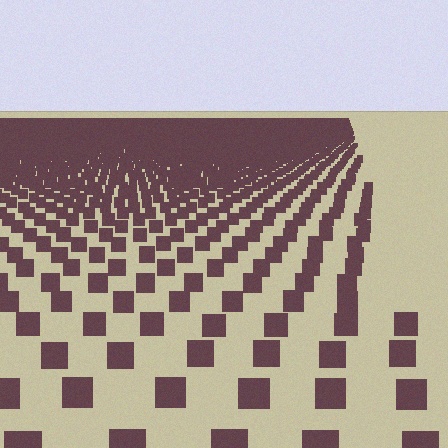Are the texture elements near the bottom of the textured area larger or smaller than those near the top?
Larger. Near the bottom, elements are closer to the viewer and appear at a bigger on-screen size.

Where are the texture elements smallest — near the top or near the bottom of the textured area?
Near the top.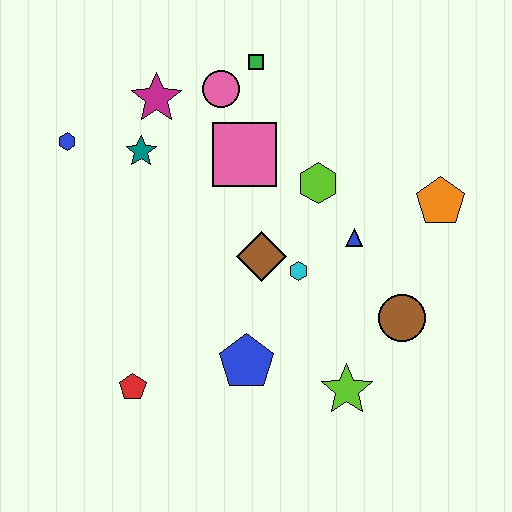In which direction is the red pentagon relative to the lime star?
The red pentagon is to the left of the lime star.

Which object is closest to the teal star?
The magenta star is closest to the teal star.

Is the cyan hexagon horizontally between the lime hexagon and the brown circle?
No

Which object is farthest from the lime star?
The blue hexagon is farthest from the lime star.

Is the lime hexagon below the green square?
Yes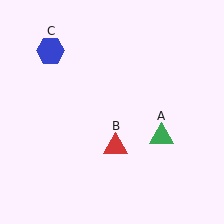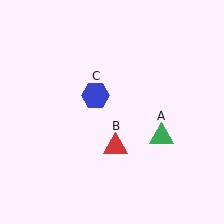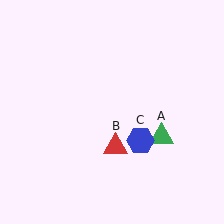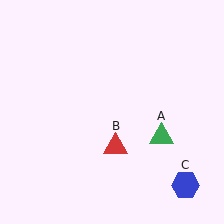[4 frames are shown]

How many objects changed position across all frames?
1 object changed position: blue hexagon (object C).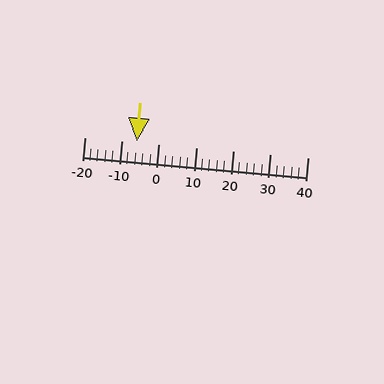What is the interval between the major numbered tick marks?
The major tick marks are spaced 10 units apart.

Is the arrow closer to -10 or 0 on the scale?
The arrow is closer to -10.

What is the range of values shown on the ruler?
The ruler shows values from -20 to 40.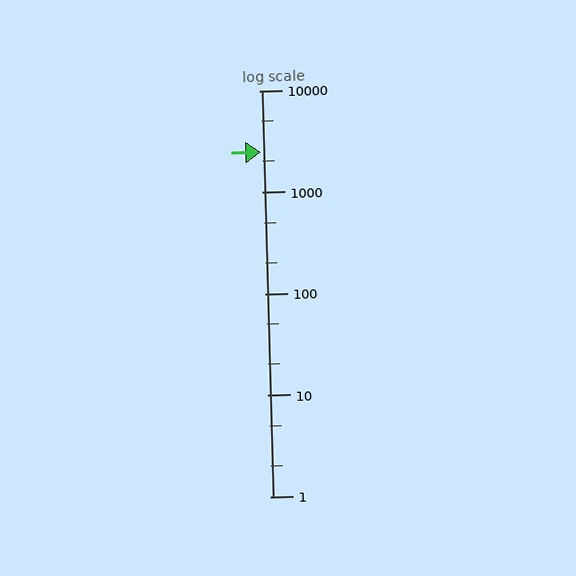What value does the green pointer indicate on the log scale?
The pointer indicates approximately 2500.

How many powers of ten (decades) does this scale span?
The scale spans 4 decades, from 1 to 10000.